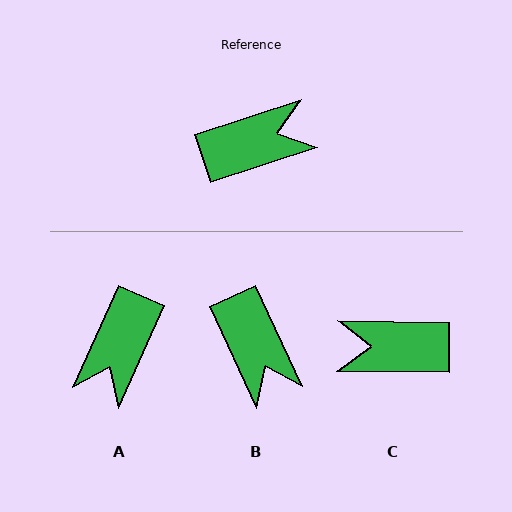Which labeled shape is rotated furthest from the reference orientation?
C, about 161 degrees away.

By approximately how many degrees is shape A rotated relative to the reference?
Approximately 132 degrees clockwise.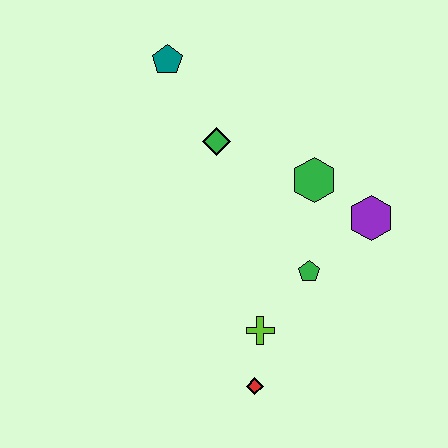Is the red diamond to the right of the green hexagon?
No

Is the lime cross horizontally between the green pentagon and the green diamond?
Yes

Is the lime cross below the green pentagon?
Yes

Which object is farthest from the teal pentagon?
The red diamond is farthest from the teal pentagon.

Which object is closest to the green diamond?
The teal pentagon is closest to the green diamond.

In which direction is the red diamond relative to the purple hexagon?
The red diamond is below the purple hexagon.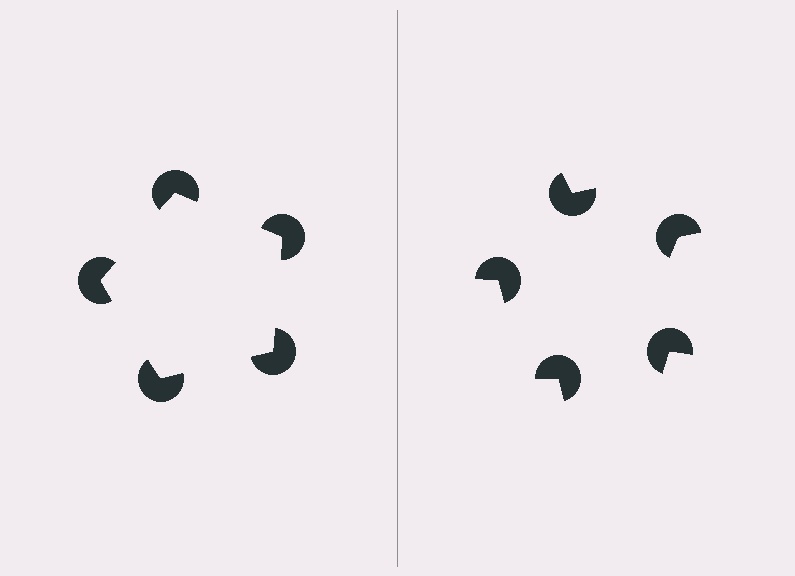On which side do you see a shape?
An illusory pentagon appears on the left side. On the right side the wedge cuts are rotated, so no coherent shape forms.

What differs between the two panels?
The pac-man discs are positioned identically on both sides; only the wedge orientations differ. On the left they align to a pentagon; on the right they are misaligned.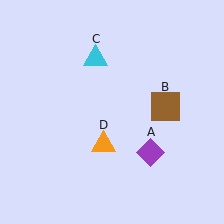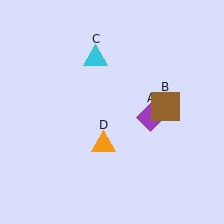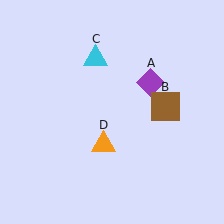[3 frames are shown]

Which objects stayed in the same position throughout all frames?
Brown square (object B) and cyan triangle (object C) and orange triangle (object D) remained stationary.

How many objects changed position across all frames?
1 object changed position: purple diamond (object A).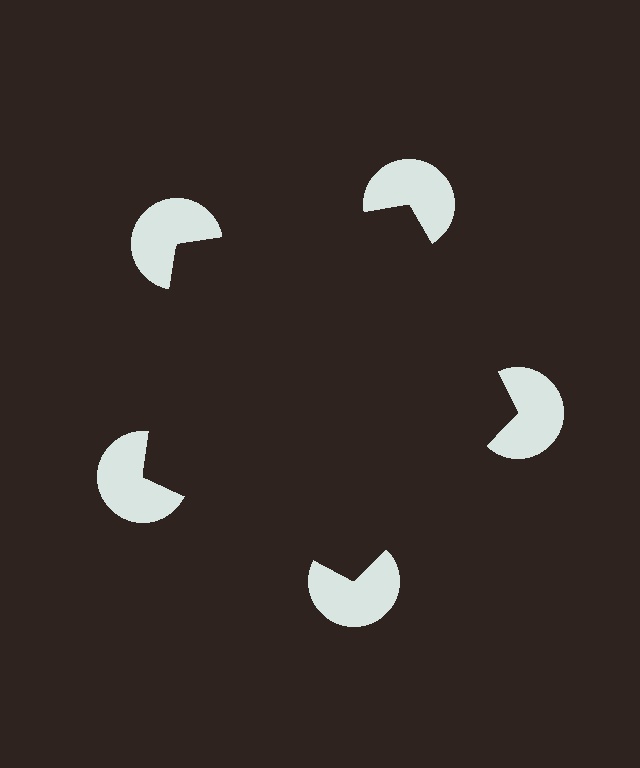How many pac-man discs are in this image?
There are 5 — one at each vertex of the illusory pentagon.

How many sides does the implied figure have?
5 sides.